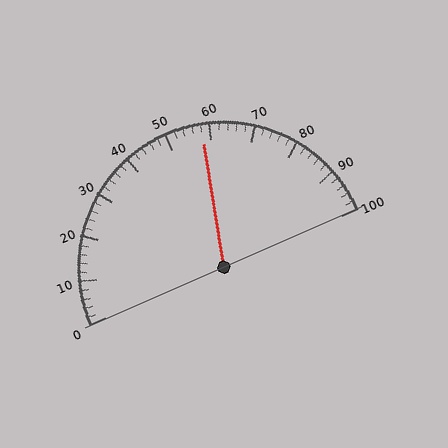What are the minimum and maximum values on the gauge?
The gauge ranges from 0 to 100.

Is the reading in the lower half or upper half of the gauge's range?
The reading is in the upper half of the range (0 to 100).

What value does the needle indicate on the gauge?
The needle indicates approximately 58.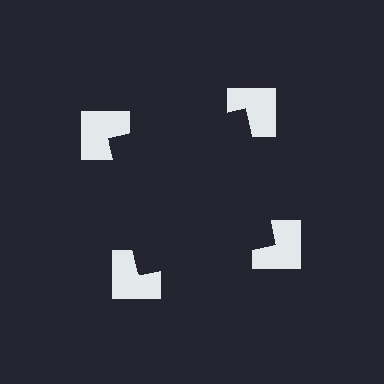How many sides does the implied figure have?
4 sides.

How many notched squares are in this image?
There are 4 — one at each vertex of the illusory square.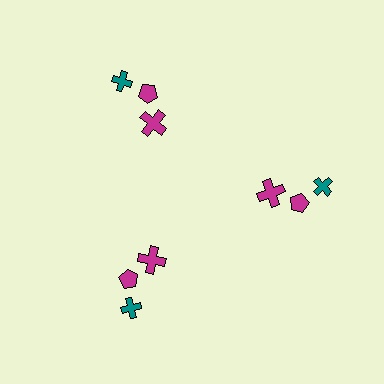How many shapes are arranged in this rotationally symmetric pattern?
There are 9 shapes, arranged in 3 groups of 3.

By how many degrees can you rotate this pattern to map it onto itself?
The pattern maps onto itself every 120 degrees of rotation.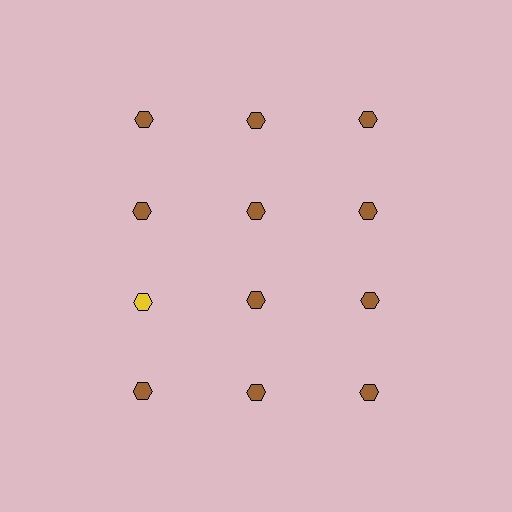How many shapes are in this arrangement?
There are 12 shapes arranged in a grid pattern.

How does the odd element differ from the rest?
It has a different color: yellow instead of brown.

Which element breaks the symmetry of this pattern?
The yellow hexagon in the third row, leftmost column breaks the symmetry. All other shapes are brown hexagons.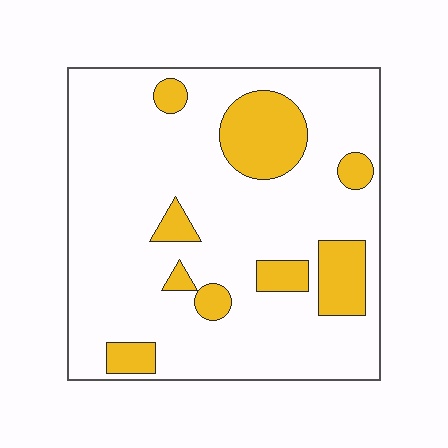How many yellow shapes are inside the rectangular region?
9.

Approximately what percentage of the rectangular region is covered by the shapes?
Approximately 20%.